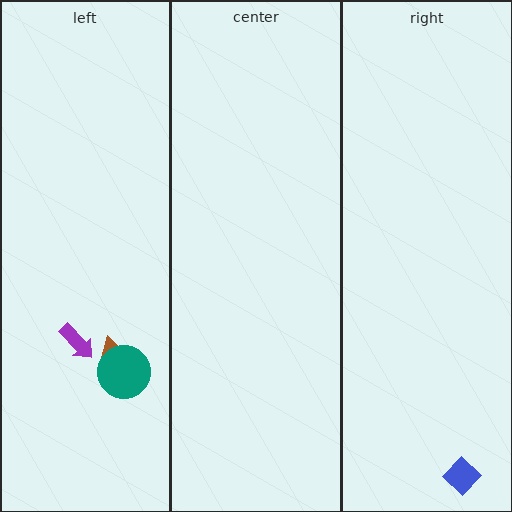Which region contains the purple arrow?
The left region.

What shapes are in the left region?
The brown triangle, the teal circle, the purple arrow.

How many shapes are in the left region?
3.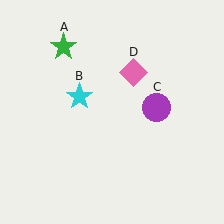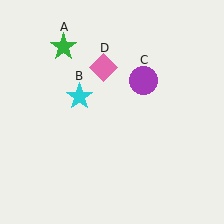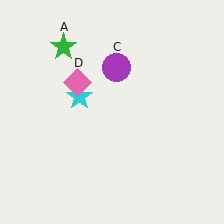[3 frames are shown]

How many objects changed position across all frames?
2 objects changed position: purple circle (object C), pink diamond (object D).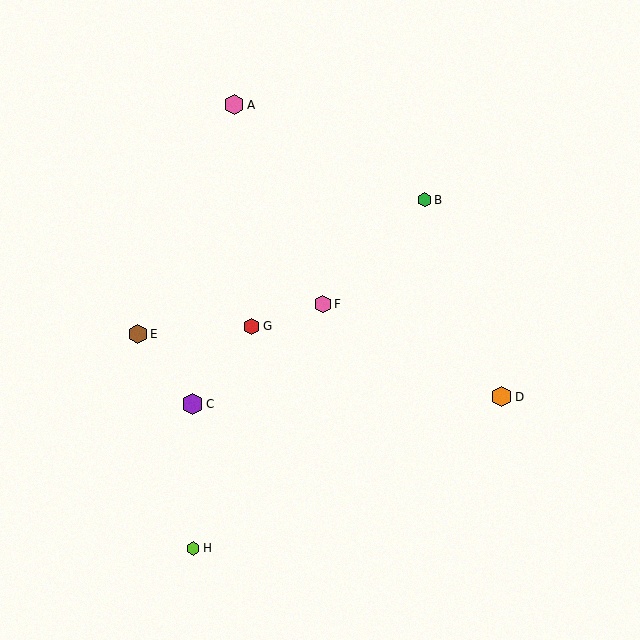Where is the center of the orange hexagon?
The center of the orange hexagon is at (502, 396).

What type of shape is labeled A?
Shape A is a pink hexagon.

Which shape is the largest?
The purple hexagon (labeled C) is the largest.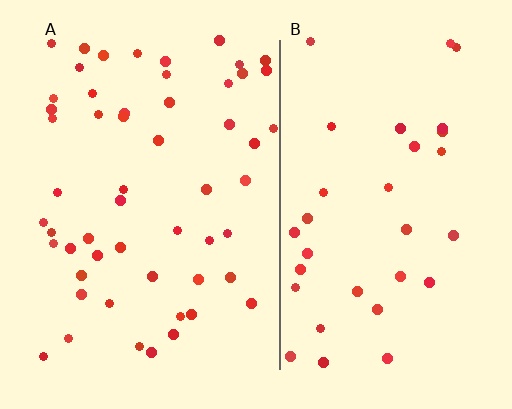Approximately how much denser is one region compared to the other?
Approximately 1.7× — region A over region B.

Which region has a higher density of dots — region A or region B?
A (the left).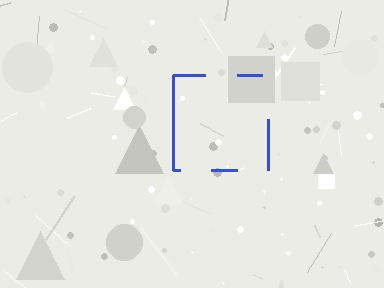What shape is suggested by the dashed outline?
The dashed outline suggests a square.